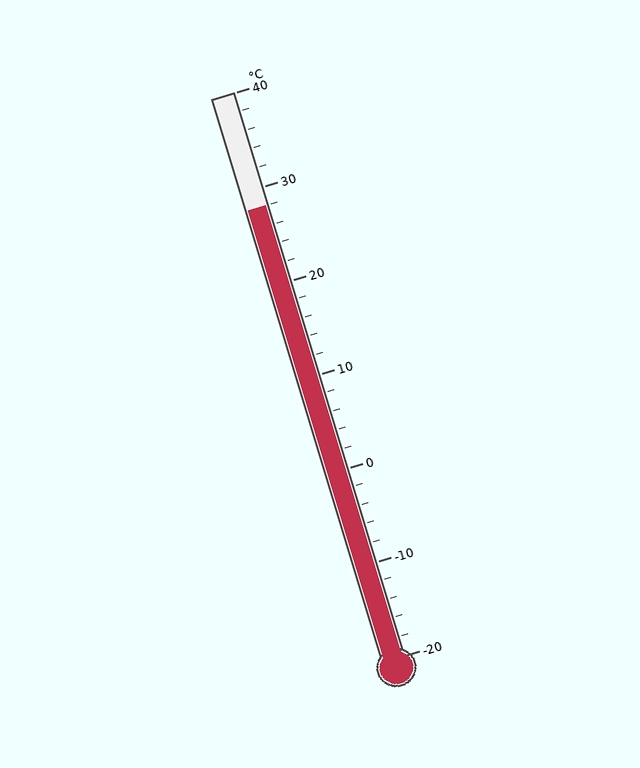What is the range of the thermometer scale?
The thermometer scale ranges from -20°C to 40°C.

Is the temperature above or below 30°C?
The temperature is below 30°C.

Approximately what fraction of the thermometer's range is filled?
The thermometer is filled to approximately 80% of its range.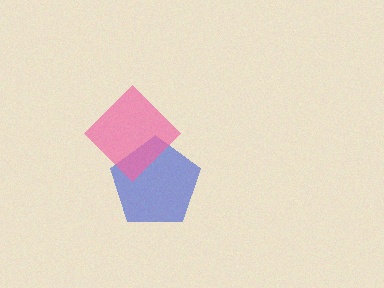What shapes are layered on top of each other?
The layered shapes are: a blue pentagon, a pink diamond.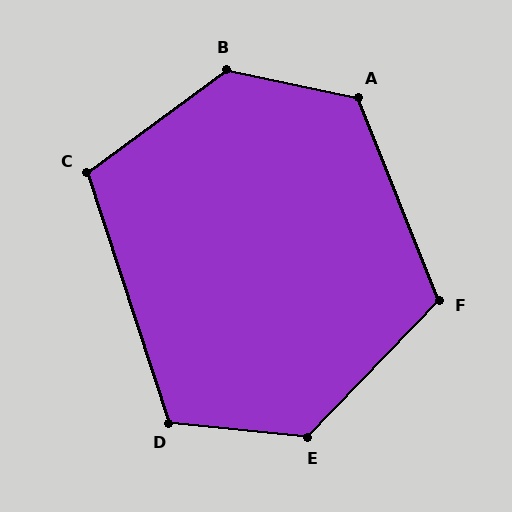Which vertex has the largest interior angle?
B, at approximately 132 degrees.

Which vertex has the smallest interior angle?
C, at approximately 108 degrees.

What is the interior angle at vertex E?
Approximately 128 degrees (obtuse).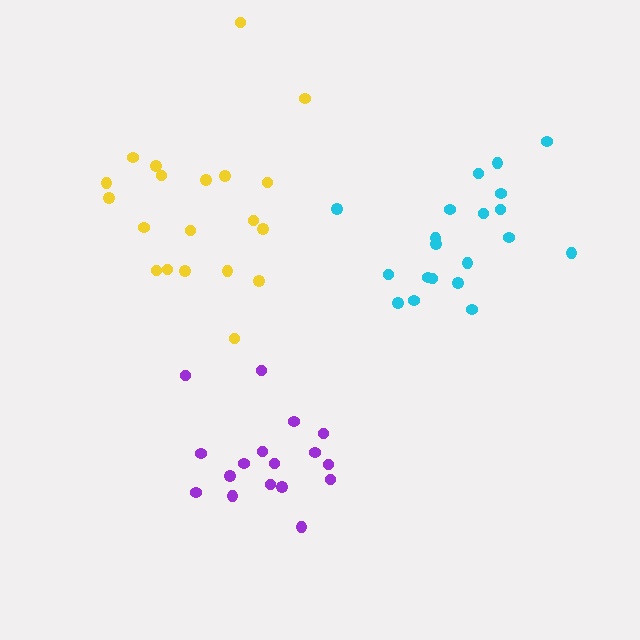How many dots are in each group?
Group 1: 20 dots, Group 2: 20 dots, Group 3: 17 dots (57 total).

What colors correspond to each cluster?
The clusters are colored: yellow, cyan, purple.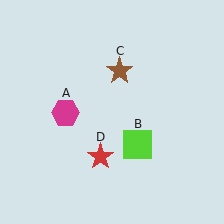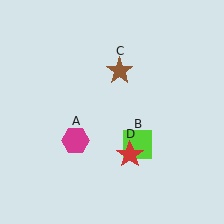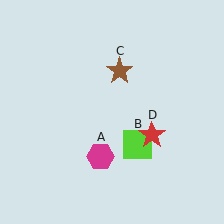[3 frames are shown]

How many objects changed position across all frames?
2 objects changed position: magenta hexagon (object A), red star (object D).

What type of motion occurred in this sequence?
The magenta hexagon (object A), red star (object D) rotated counterclockwise around the center of the scene.